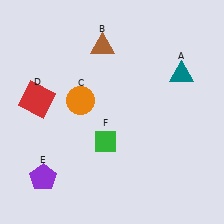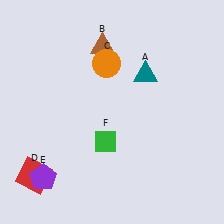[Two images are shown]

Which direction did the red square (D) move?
The red square (D) moved down.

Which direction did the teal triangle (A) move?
The teal triangle (A) moved left.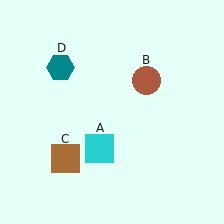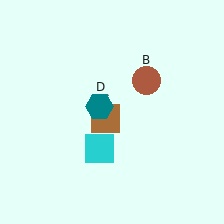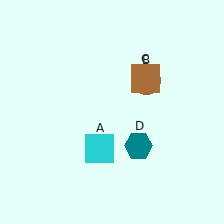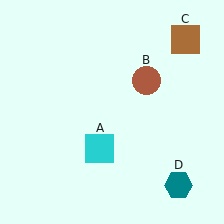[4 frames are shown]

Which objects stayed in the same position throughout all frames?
Cyan square (object A) and brown circle (object B) remained stationary.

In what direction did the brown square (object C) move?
The brown square (object C) moved up and to the right.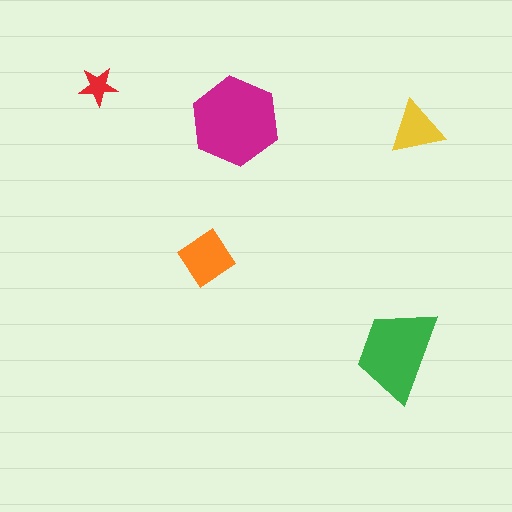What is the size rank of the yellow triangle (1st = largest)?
4th.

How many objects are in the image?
There are 5 objects in the image.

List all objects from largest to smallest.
The magenta hexagon, the green trapezoid, the orange diamond, the yellow triangle, the red star.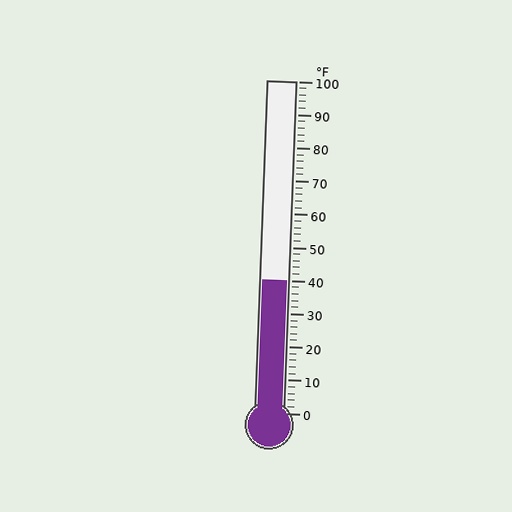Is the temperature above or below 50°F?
The temperature is below 50°F.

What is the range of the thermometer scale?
The thermometer scale ranges from 0°F to 100°F.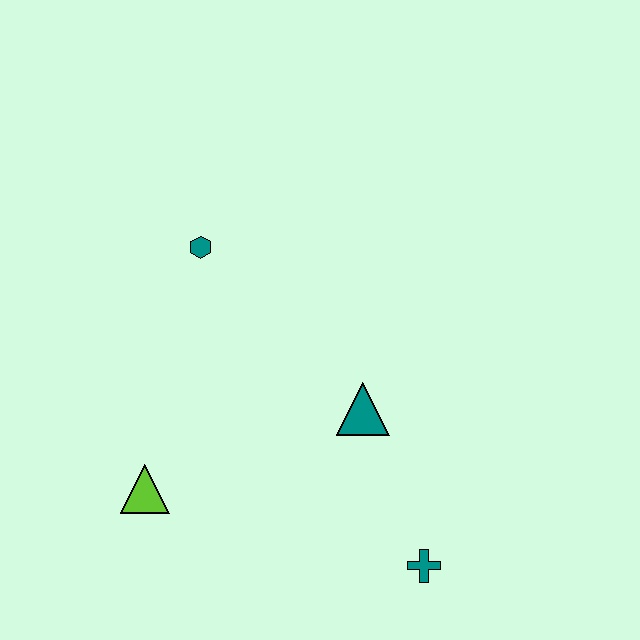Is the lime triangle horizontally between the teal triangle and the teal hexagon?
No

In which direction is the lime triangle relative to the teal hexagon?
The lime triangle is below the teal hexagon.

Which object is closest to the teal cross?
The teal triangle is closest to the teal cross.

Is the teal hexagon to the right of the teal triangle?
No